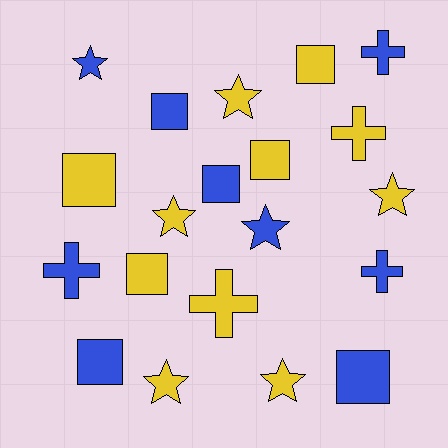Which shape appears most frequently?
Square, with 8 objects.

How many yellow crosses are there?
There are 2 yellow crosses.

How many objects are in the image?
There are 20 objects.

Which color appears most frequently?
Yellow, with 11 objects.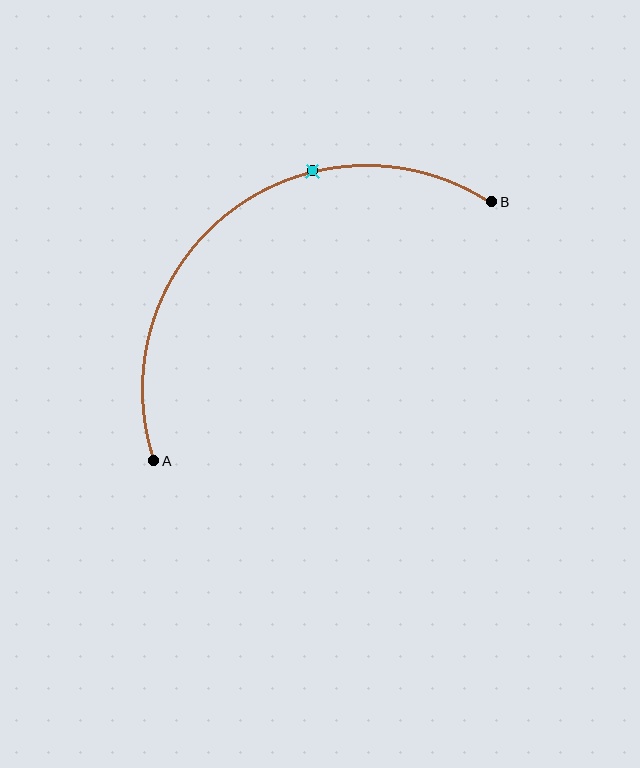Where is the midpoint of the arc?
The arc midpoint is the point on the curve farthest from the straight line joining A and B. It sits above and to the left of that line.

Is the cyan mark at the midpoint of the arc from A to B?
No. The cyan mark lies on the arc but is closer to endpoint B. The arc midpoint would be at the point on the curve equidistant along the arc from both A and B.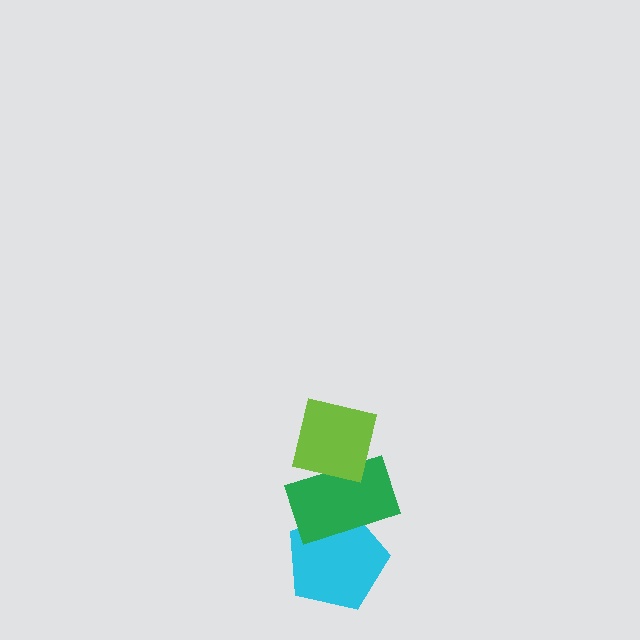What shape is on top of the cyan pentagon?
The green rectangle is on top of the cyan pentagon.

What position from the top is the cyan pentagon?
The cyan pentagon is 3rd from the top.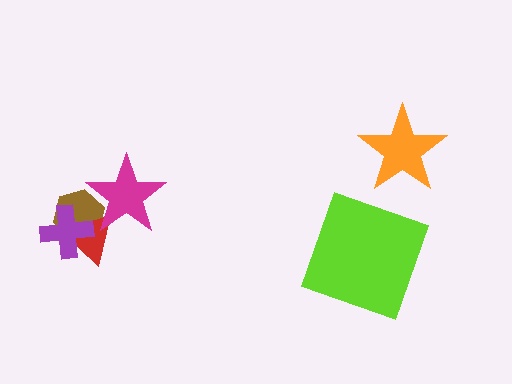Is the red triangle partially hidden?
Yes, it is partially covered by another shape.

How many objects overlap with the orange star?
0 objects overlap with the orange star.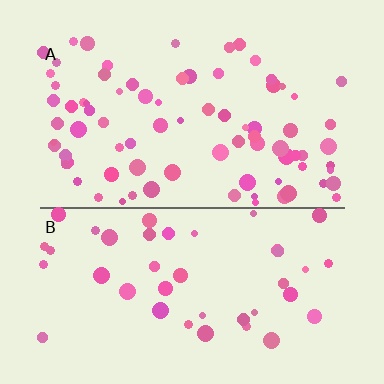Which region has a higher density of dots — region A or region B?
A (the top).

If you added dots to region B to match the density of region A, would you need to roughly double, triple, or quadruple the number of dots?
Approximately double.